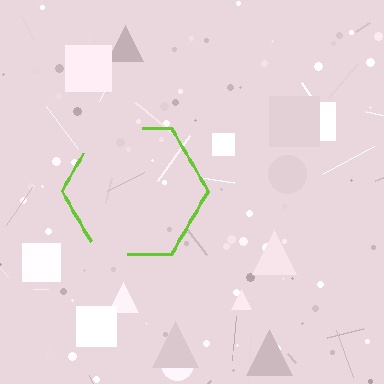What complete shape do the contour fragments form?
The contour fragments form a hexagon.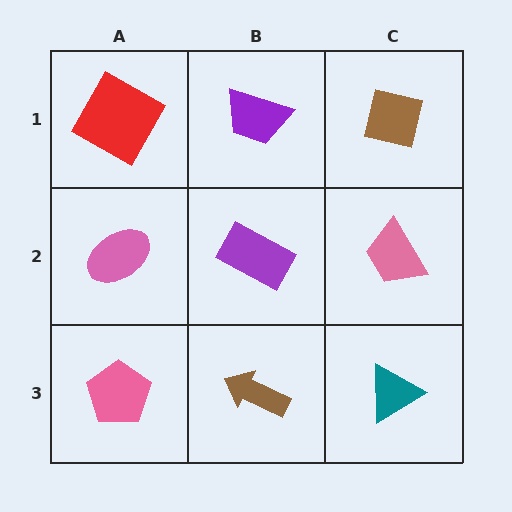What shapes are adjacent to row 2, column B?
A purple trapezoid (row 1, column B), a brown arrow (row 3, column B), a pink ellipse (row 2, column A), a pink trapezoid (row 2, column C).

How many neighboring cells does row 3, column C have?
2.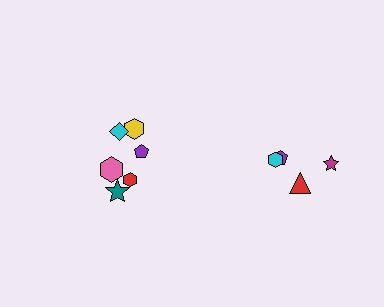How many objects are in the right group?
There are 4 objects.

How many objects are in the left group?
There are 6 objects.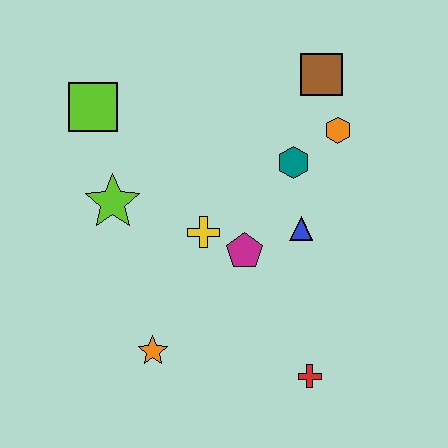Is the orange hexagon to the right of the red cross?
Yes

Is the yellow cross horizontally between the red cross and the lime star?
Yes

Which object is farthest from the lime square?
The red cross is farthest from the lime square.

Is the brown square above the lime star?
Yes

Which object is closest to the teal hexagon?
The orange hexagon is closest to the teal hexagon.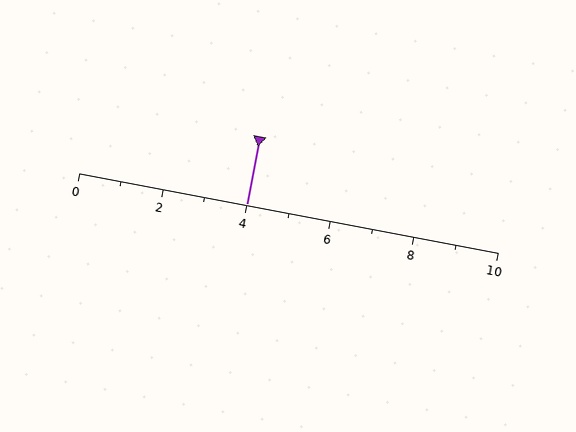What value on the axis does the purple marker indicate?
The marker indicates approximately 4.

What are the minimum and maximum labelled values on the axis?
The axis runs from 0 to 10.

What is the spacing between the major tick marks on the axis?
The major ticks are spaced 2 apart.